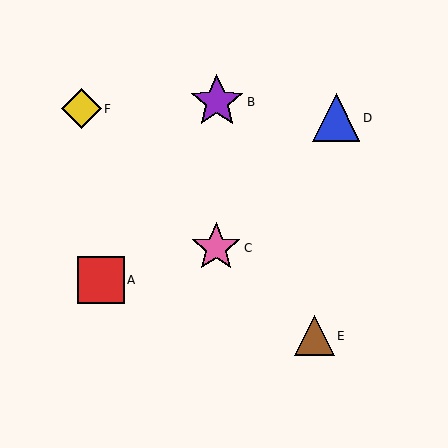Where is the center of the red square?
The center of the red square is at (101, 280).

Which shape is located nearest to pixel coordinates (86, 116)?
The yellow diamond (labeled F) at (81, 109) is nearest to that location.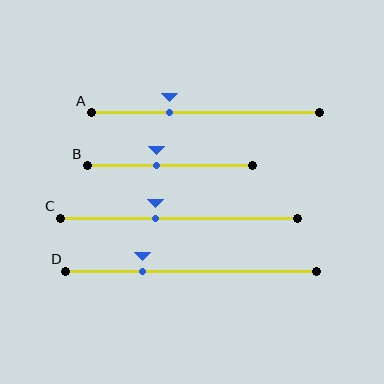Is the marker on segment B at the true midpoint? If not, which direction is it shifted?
No, the marker on segment B is shifted to the left by about 8% of the segment length.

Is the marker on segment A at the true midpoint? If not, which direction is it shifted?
No, the marker on segment A is shifted to the left by about 16% of the segment length.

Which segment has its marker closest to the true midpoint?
Segment B has its marker closest to the true midpoint.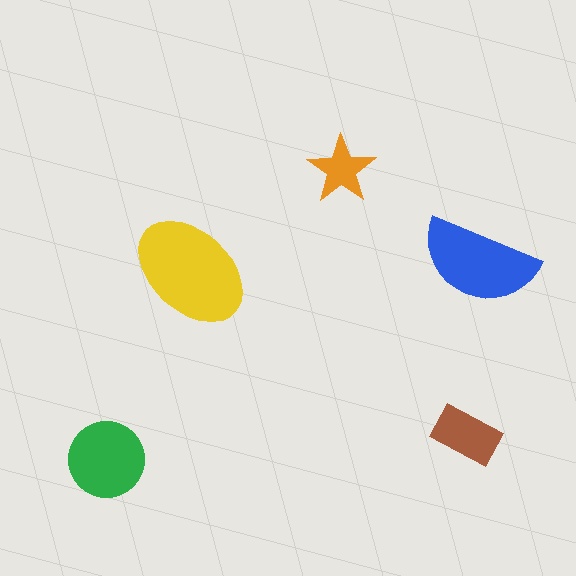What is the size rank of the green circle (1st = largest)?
3rd.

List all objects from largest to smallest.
The yellow ellipse, the blue semicircle, the green circle, the brown rectangle, the orange star.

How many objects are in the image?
There are 5 objects in the image.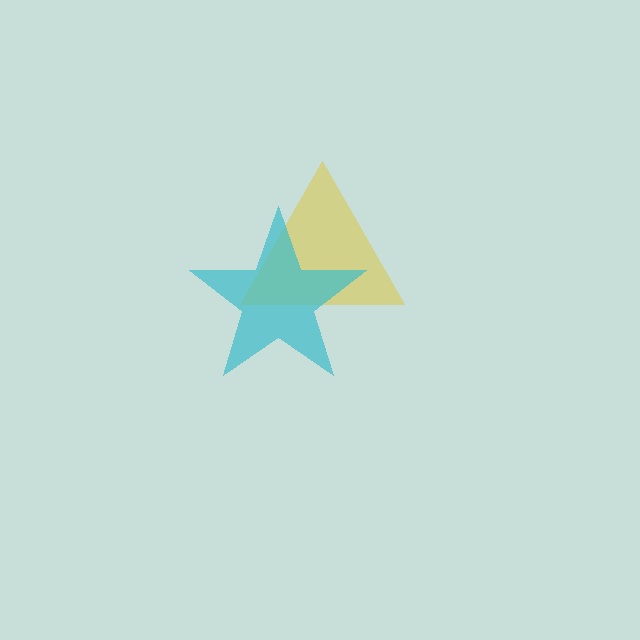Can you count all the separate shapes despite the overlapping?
Yes, there are 2 separate shapes.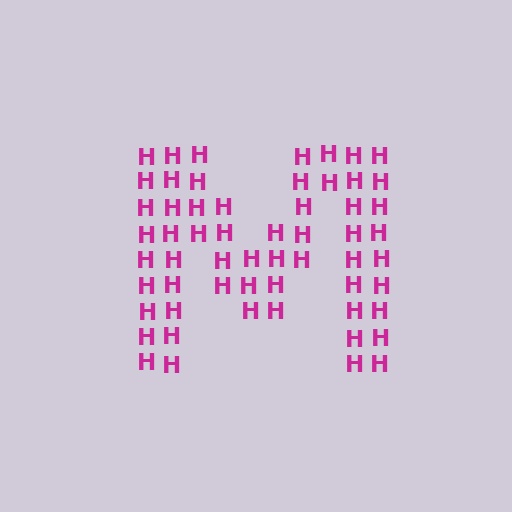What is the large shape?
The large shape is the letter M.